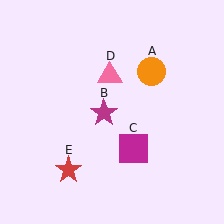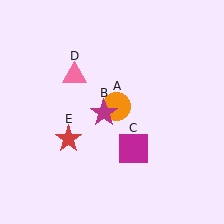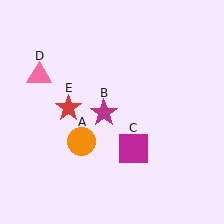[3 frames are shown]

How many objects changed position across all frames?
3 objects changed position: orange circle (object A), pink triangle (object D), red star (object E).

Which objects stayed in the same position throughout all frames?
Magenta star (object B) and magenta square (object C) remained stationary.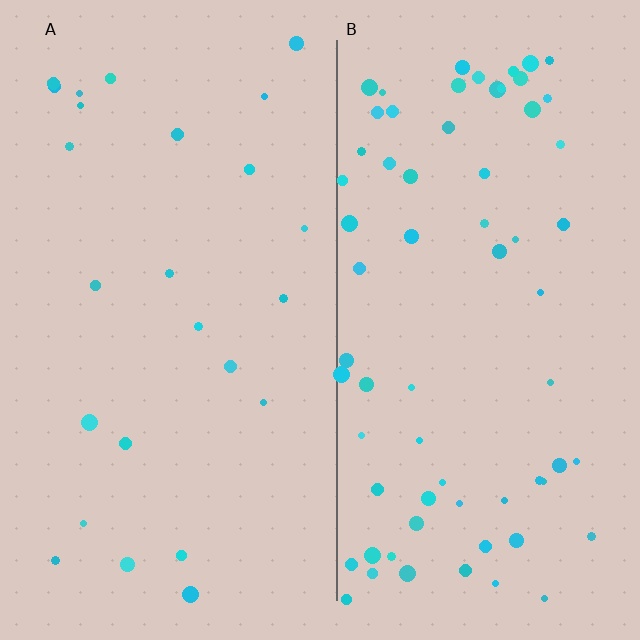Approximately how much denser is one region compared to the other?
Approximately 2.8× — region B over region A.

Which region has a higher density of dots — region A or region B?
B (the right).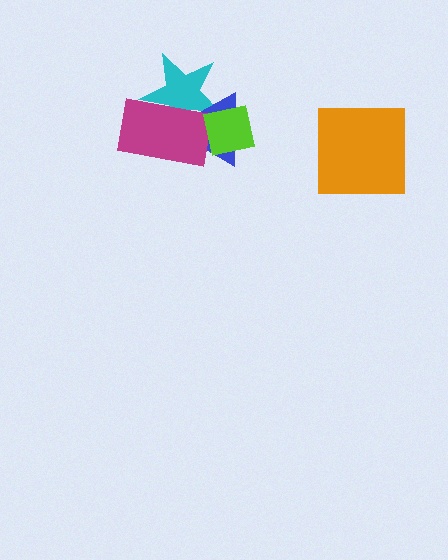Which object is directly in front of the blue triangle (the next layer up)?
The magenta rectangle is directly in front of the blue triangle.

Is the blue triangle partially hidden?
Yes, it is partially covered by another shape.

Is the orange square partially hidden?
No, no other shape covers it.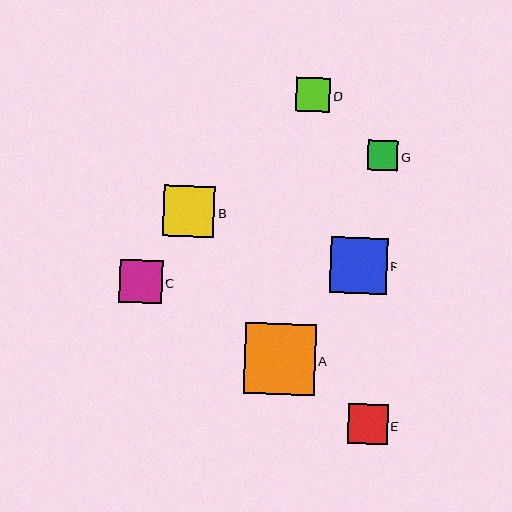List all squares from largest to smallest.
From largest to smallest: A, F, B, C, E, D, G.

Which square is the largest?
Square A is the largest with a size of approximately 71 pixels.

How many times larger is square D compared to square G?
Square D is approximately 1.1 times the size of square G.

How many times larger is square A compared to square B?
Square A is approximately 1.4 times the size of square B.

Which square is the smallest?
Square G is the smallest with a size of approximately 30 pixels.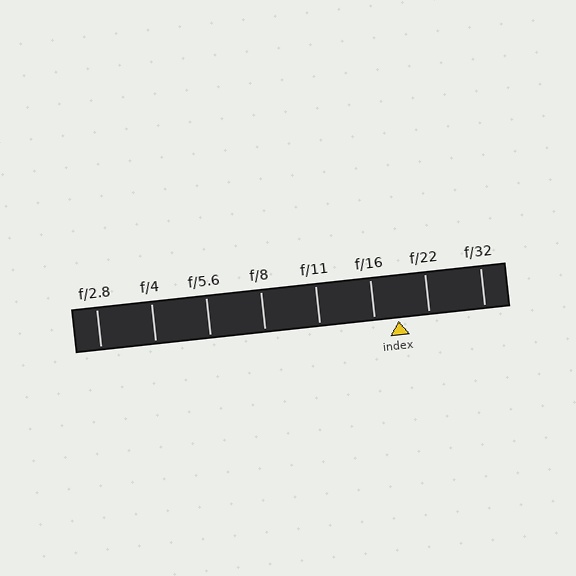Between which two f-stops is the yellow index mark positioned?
The index mark is between f/16 and f/22.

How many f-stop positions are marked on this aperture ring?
There are 8 f-stop positions marked.